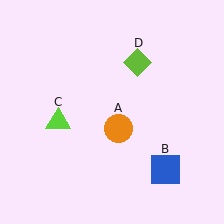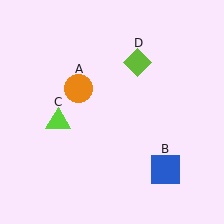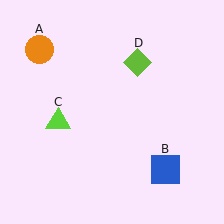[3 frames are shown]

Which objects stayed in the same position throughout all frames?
Blue square (object B) and lime triangle (object C) and lime diamond (object D) remained stationary.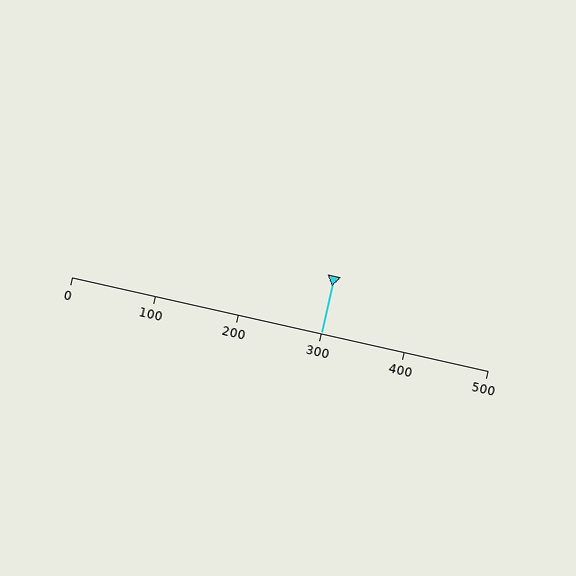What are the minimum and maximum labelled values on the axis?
The axis runs from 0 to 500.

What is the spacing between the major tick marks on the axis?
The major ticks are spaced 100 apart.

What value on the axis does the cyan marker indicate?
The marker indicates approximately 300.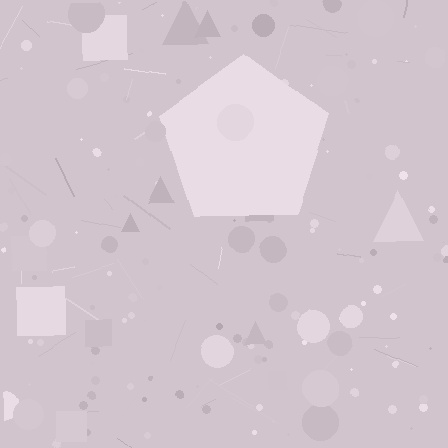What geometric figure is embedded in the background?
A pentagon is embedded in the background.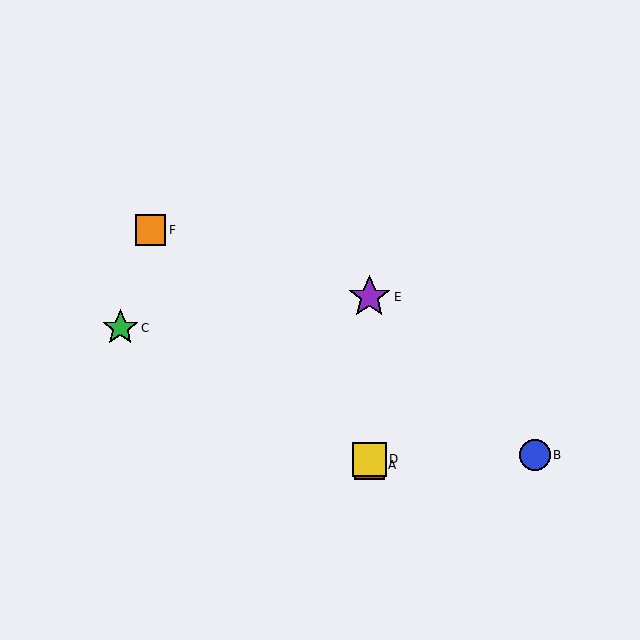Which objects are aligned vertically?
Objects A, D, E are aligned vertically.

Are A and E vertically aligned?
Yes, both are at x≈369.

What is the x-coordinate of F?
Object F is at x≈151.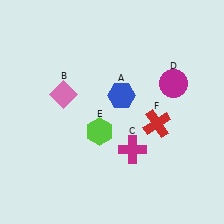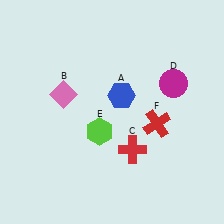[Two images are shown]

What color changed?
The cross (C) changed from magenta in Image 1 to red in Image 2.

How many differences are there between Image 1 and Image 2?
There is 1 difference between the two images.